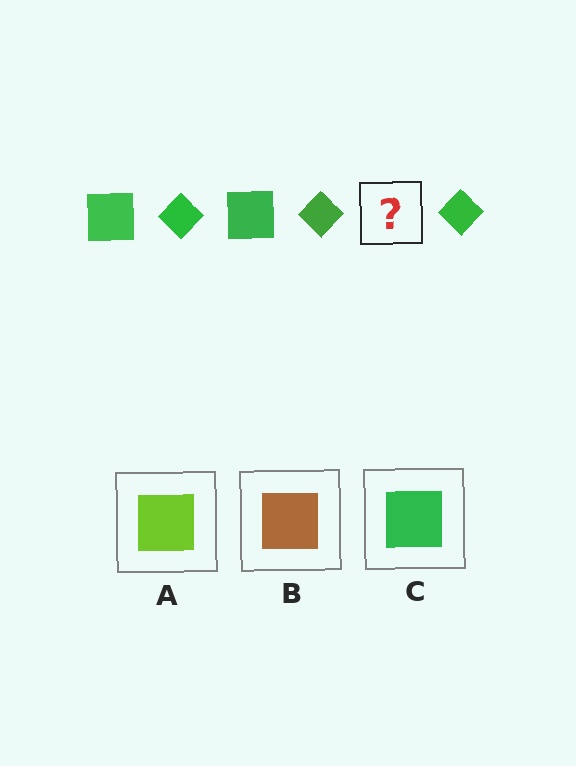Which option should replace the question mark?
Option C.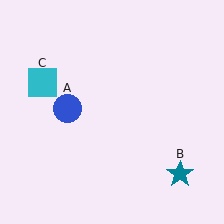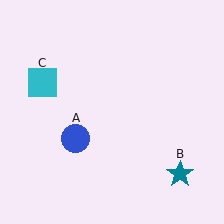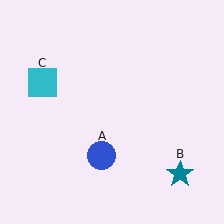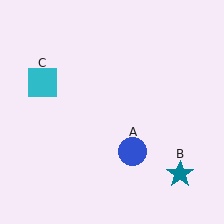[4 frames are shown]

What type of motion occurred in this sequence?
The blue circle (object A) rotated counterclockwise around the center of the scene.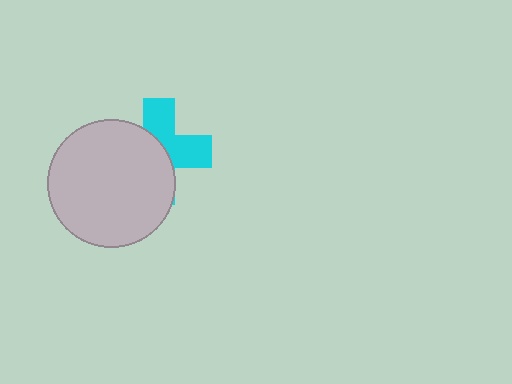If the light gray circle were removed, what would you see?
You would see the complete cyan cross.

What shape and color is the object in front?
The object in front is a light gray circle.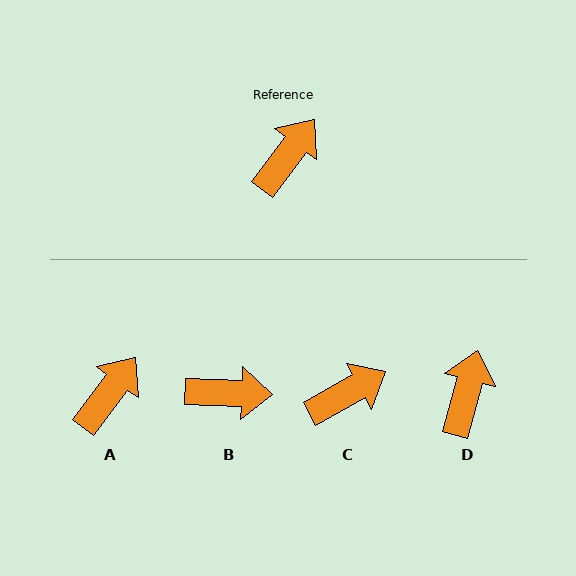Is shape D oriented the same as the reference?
No, it is off by about 22 degrees.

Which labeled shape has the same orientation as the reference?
A.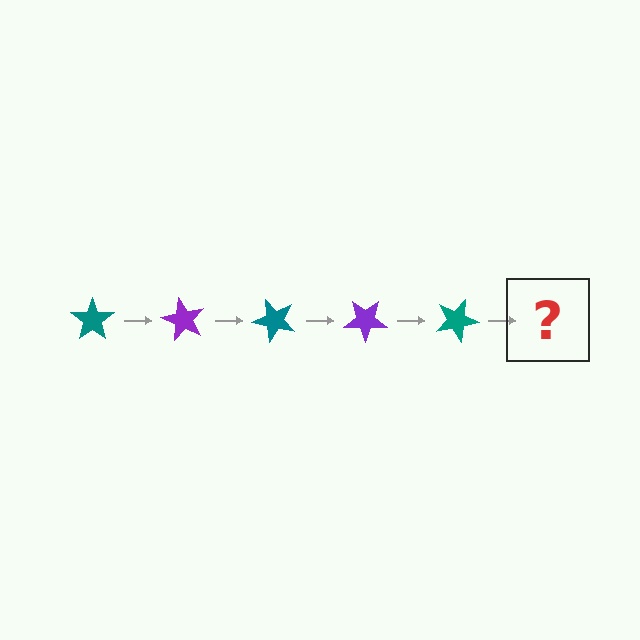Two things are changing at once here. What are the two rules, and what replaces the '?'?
The two rules are that it rotates 60 degrees each step and the color cycles through teal and purple. The '?' should be a purple star, rotated 300 degrees from the start.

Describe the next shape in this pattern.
It should be a purple star, rotated 300 degrees from the start.